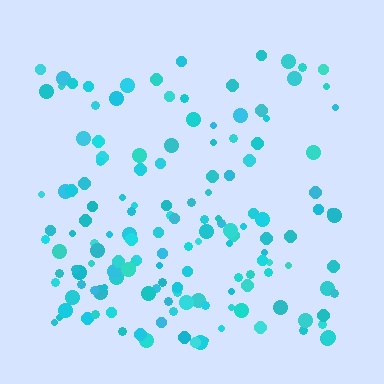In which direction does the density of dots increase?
From top to bottom, with the bottom side densest.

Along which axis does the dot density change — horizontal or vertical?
Vertical.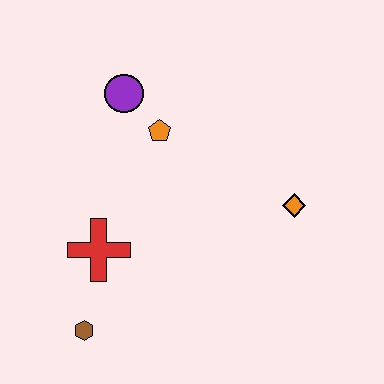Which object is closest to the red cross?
The brown hexagon is closest to the red cross.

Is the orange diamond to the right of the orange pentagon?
Yes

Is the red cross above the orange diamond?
No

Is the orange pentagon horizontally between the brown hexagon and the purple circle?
No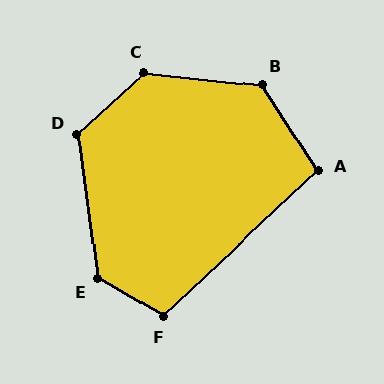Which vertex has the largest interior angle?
C, at approximately 132 degrees.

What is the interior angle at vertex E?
Approximately 128 degrees (obtuse).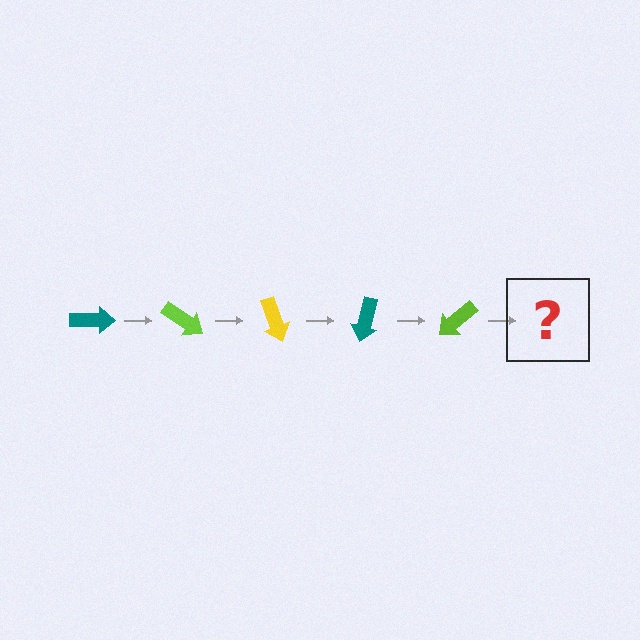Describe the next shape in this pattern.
It should be a yellow arrow, rotated 175 degrees from the start.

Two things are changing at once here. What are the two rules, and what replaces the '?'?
The two rules are that it rotates 35 degrees each step and the color cycles through teal, lime, and yellow. The '?' should be a yellow arrow, rotated 175 degrees from the start.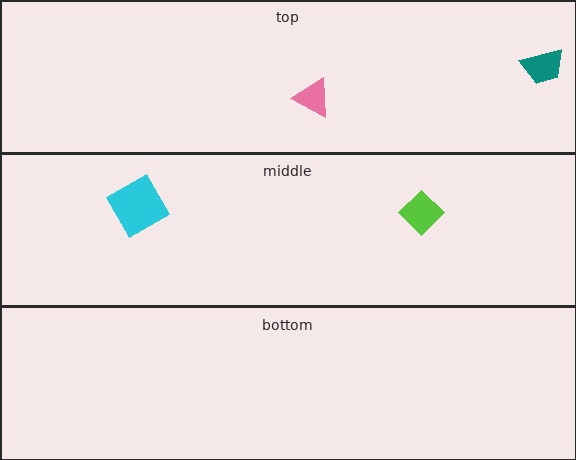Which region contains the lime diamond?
The middle region.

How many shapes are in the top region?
2.